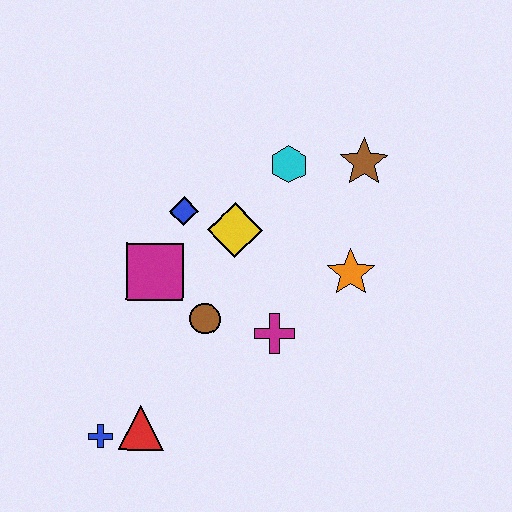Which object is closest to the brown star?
The cyan hexagon is closest to the brown star.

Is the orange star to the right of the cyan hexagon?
Yes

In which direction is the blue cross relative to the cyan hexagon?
The blue cross is below the cyan hexagon.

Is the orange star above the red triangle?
Yes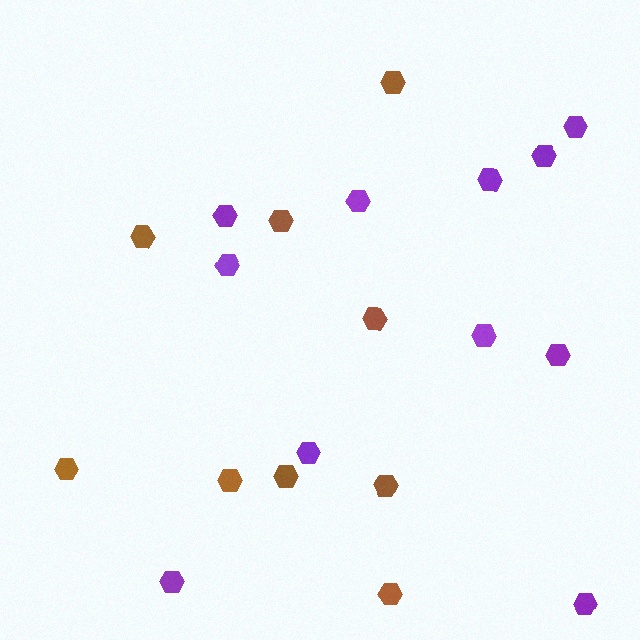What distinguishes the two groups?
There are 2 groups: one group of purple hexagons (11) and one group of brown hexagons (9).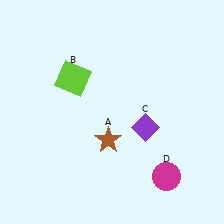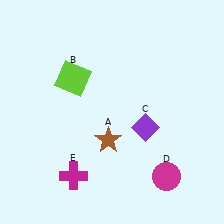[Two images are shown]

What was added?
A magenta cross (E) was added in Image 2.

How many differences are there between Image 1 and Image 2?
There is 1 difference between the two images.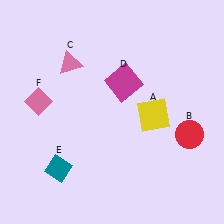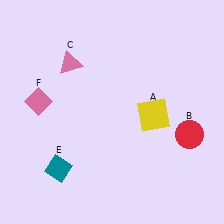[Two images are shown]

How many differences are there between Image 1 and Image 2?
There is 1 difference between the two images.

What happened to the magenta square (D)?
The magenta square (D) was removed in Image 2. It was in the top-right area of Image 1.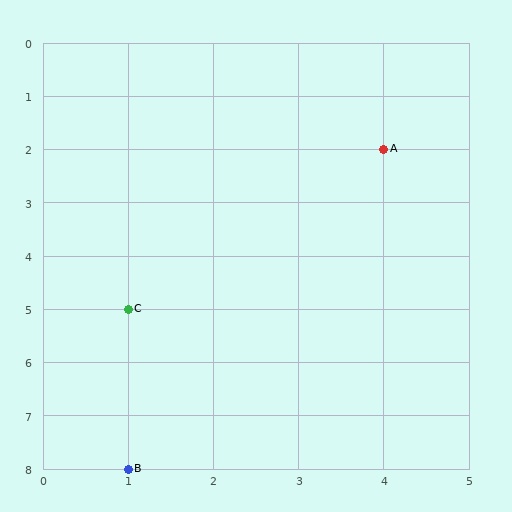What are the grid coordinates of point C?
Point C is at grid coordinates (1, 5).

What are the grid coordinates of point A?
Point A is at grid coordinates (4, 2).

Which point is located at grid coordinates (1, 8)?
Point B is at (1, 8).